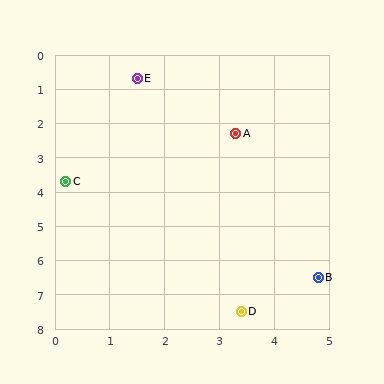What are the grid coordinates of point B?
Point B is at approximately (4.8, 6.5).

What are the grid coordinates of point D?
Point D is at approximately (3.4, 7.5).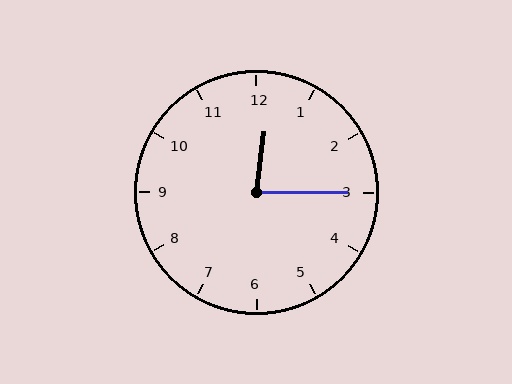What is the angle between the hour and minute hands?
Approximately 82 degrees.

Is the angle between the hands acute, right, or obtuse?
It is acute.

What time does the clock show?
12:15.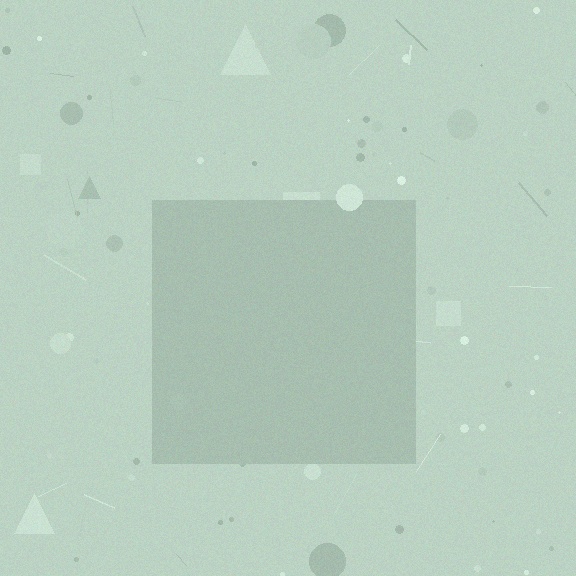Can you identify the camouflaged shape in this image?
The camouflaged shape is a square.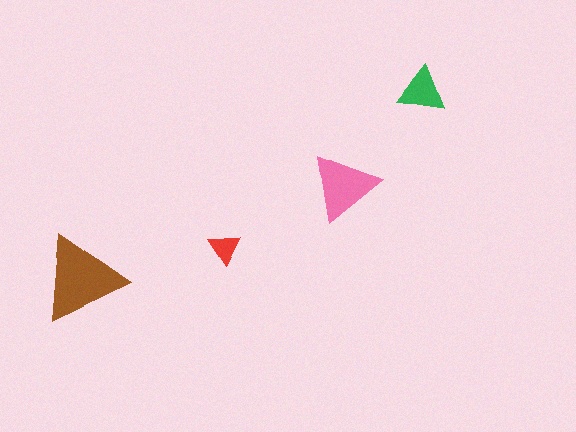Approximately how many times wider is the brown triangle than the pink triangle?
About 1.5 times wider.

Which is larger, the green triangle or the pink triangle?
The pink one.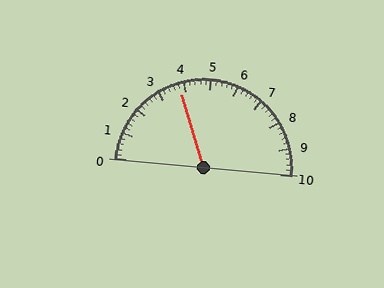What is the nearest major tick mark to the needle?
The nearest major tick mark is 4.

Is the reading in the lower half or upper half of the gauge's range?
The reading is in the lower half of the range (0 to 10).